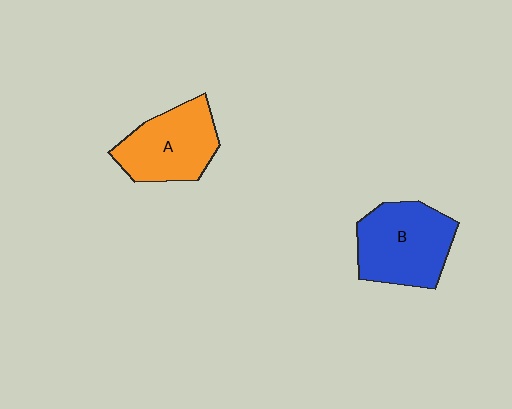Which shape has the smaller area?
Shape A (orange).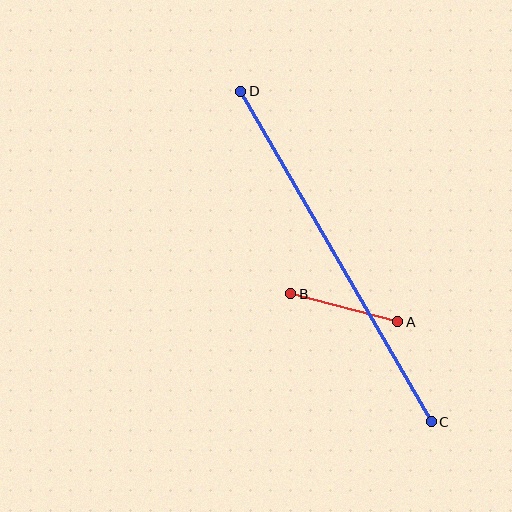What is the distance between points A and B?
The distance is approximately 111 pixels.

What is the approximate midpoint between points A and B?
The midpoint is at approximately (344, 308) pixels.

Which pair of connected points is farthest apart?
Points C and D are farthest apart.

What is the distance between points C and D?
The distance is approximately 381 pixels.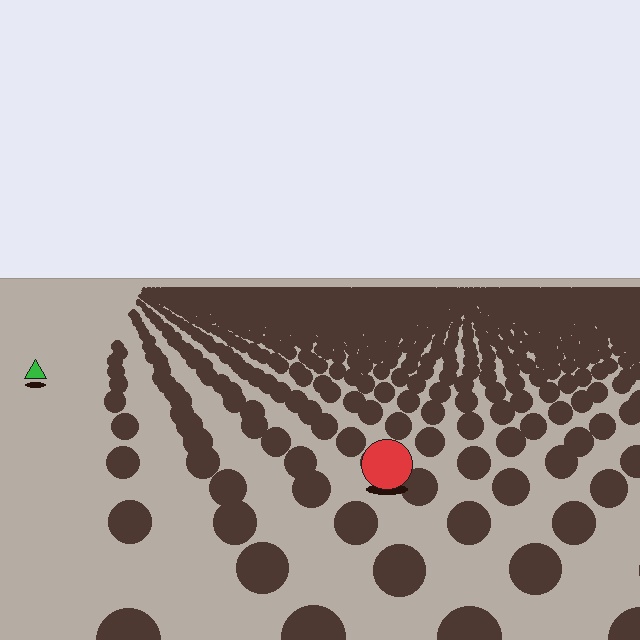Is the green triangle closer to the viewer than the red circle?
No. The red circle is closer — you can tell from the texture gradient: the ground texture is coarser near it.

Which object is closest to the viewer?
The red circle is closest. The texture marks near it are larger and more spread out.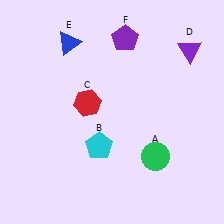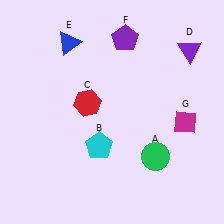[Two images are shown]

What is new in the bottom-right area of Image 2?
A magenta diamond (G) was added in the bottom-right area of Image 2.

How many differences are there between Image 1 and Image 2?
There is 1 difference between the two images.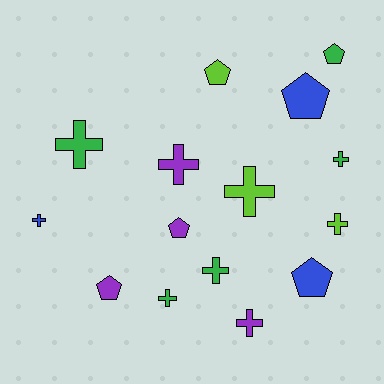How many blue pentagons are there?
There are 2 blue pentagons.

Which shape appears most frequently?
Cross, with 9 objects.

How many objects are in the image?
There are 15 objects.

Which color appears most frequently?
Green, with 5 objects.